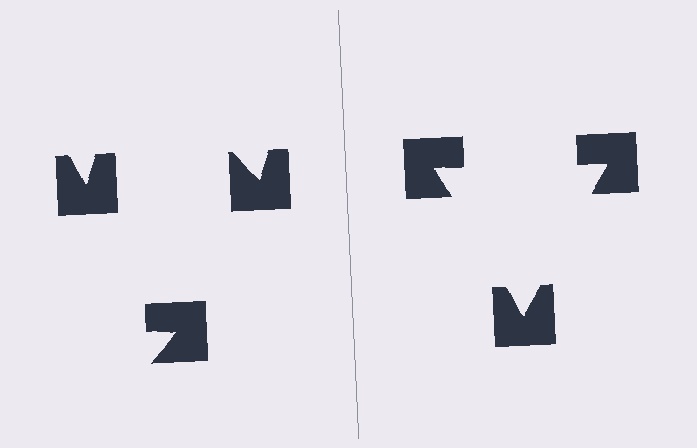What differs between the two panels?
The notched squares are positioned identically on both sides; only the wedge orientations differ. On the right they align to a triangle; on the left they are misaligned.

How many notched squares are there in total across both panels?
6 — 3 on each side.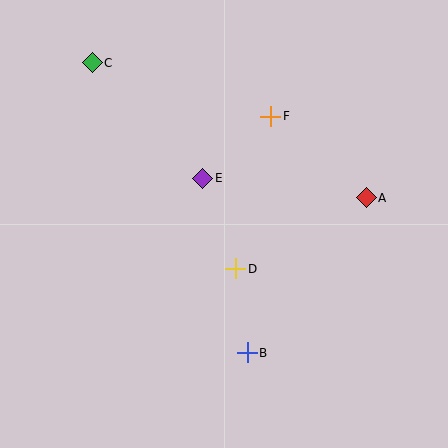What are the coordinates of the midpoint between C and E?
The midpoint between C and E is at (147, 121).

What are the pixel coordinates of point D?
Point D is at (236, 269).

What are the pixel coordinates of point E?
Point E is at (203, 178).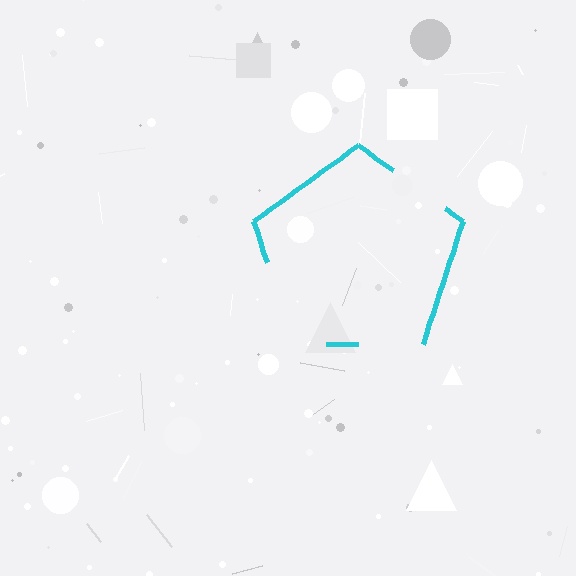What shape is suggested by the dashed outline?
The dashed outline suggests a pentagon.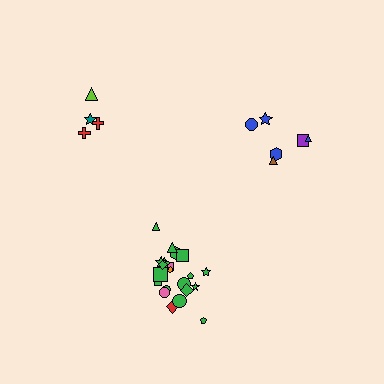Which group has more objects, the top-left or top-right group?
The top-right group.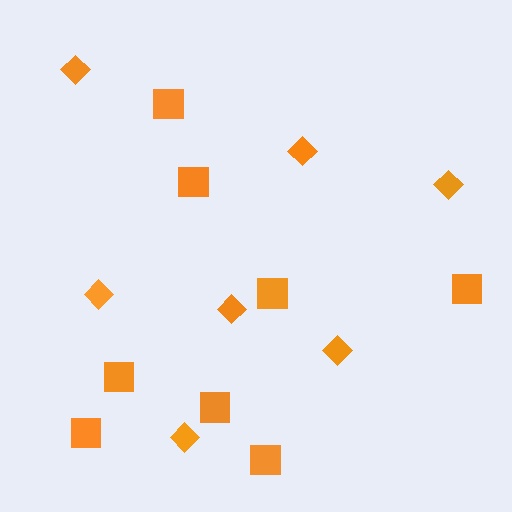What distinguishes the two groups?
There are 2 groups: one group of diamonds (7) and one group of squares (8).